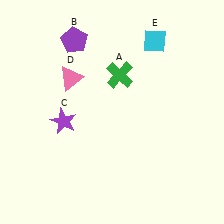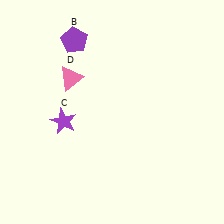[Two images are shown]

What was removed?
The green cross (A), the cyan diamond (E) were removed in Image 2.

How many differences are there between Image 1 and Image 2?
There are 2 differences between the two images.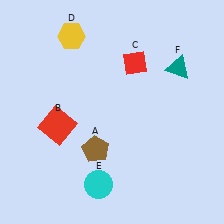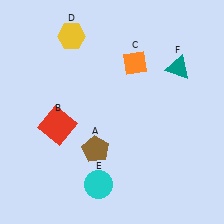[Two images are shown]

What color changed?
The diamond (C) changed from red in Image 1 to orange in Image 2.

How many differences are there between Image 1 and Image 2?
There is 1 difference between the two images.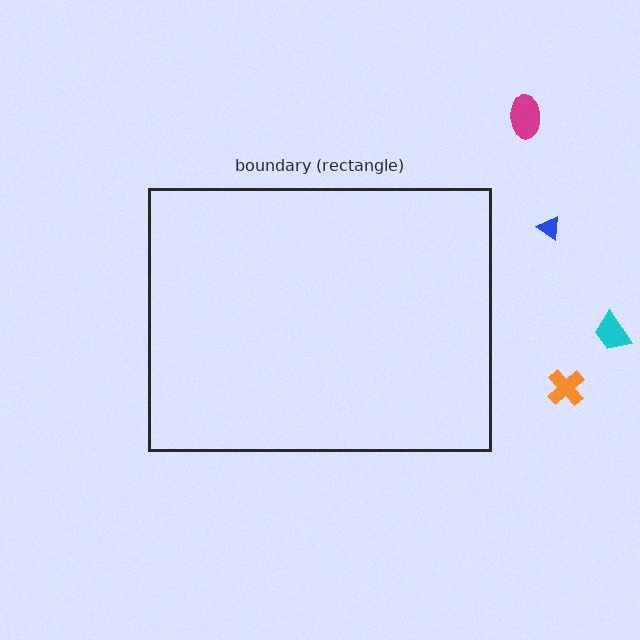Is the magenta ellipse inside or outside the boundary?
Outside.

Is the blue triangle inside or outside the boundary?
Outside.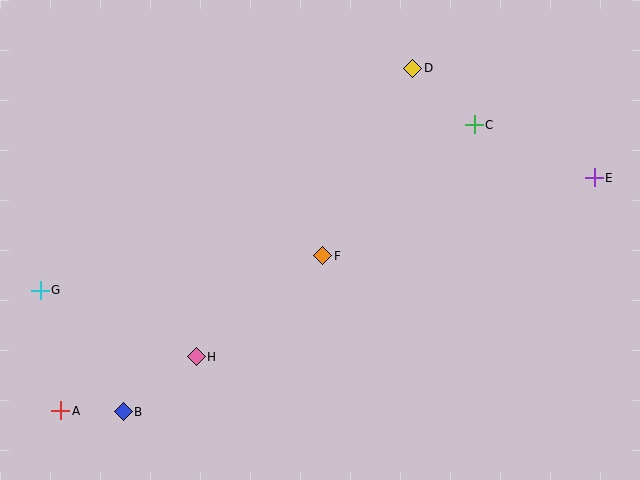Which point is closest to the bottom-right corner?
Point E is closest to the bottom-right corner.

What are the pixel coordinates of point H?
Point H is at (196, 357).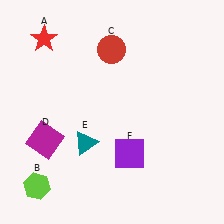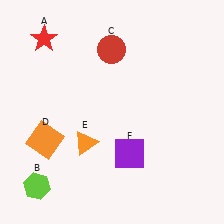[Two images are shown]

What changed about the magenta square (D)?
In Image 1, D is magenta. In Image 2, it changed to orange.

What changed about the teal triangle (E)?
In Image 1, E is teal. In Image 2, it changed to orange.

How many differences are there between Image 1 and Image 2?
There are 2 differences between the two images.